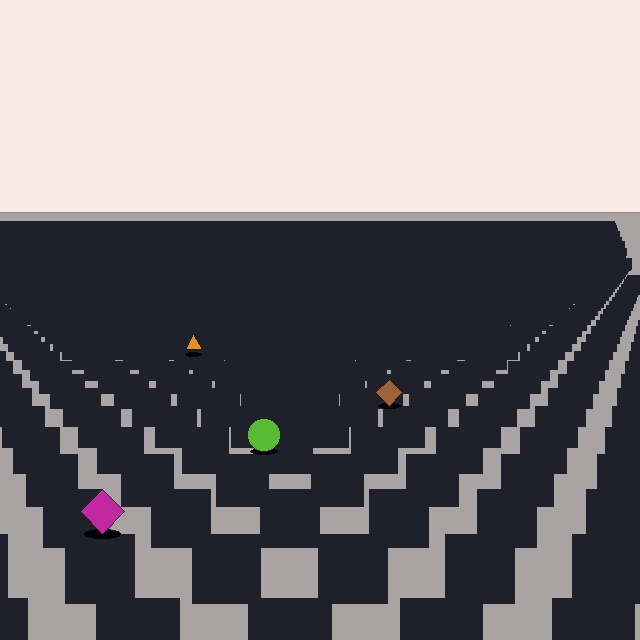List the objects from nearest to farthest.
From nearest to farthest: the magenta diamond, the lime circle, the brown diamond, the orange triangle.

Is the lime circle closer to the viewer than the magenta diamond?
No. The magenta diamond is closer — you can tell from the texture gradient: the ground texture is coarser near it.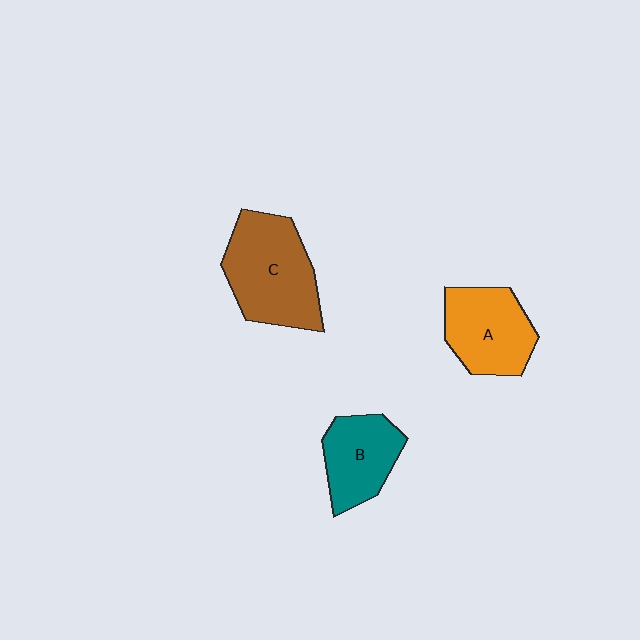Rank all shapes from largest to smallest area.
From largest to smallest: C (brown), A (orange), B (teal).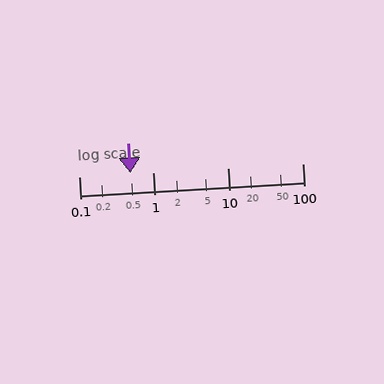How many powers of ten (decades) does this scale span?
The scale spans 3 decades, from 0.1 to 100.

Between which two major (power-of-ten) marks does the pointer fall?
The pointer is between 0.1 and 1.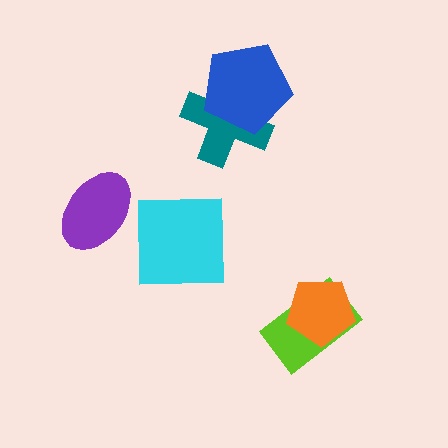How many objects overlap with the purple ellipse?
0 objects overlap with the purple ellipse.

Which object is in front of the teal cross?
The blue pentagon is in front of the teal cross.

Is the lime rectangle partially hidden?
Yes, it is partially covered by another shape.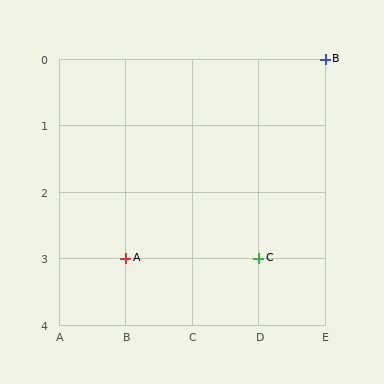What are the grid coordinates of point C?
Point C is at grid coordinates (D, 3).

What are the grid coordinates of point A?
Point A is at grid coordinates (B, 3).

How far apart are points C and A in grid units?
Points C and A are 2 columns apart.